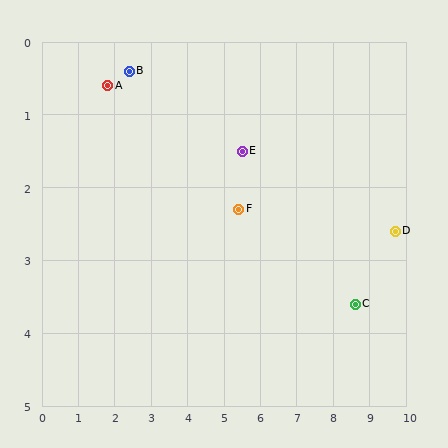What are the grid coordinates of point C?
Point C is at approximately (8.6, 3.6).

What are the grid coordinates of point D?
Point D is at approximately (9.7, 2.6).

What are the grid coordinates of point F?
Point F is at approximately (5.4, 2.3).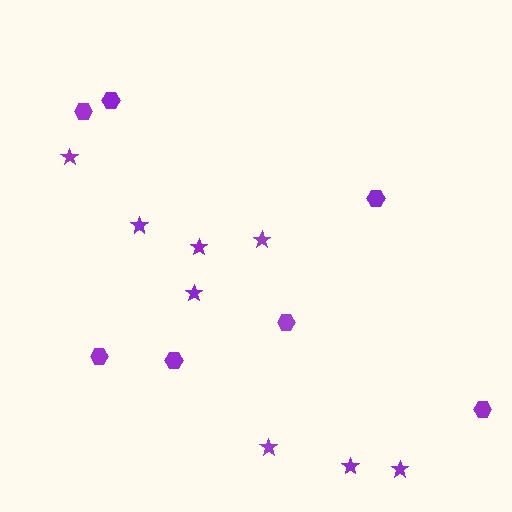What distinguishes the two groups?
There are 2 groups: one group of stars (8) and one group of hexagons (7).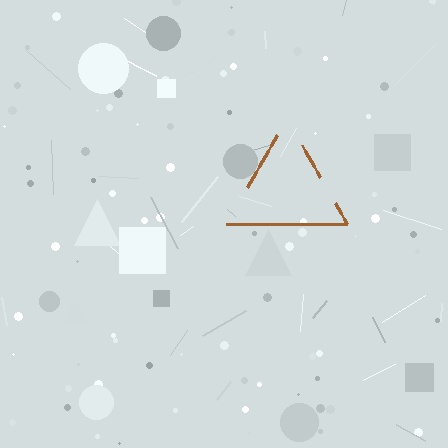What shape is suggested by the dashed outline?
The dashed outline suggests a triangle.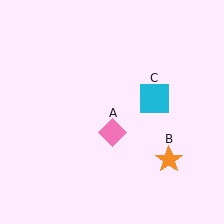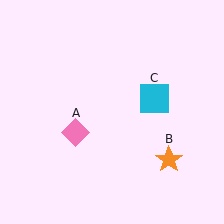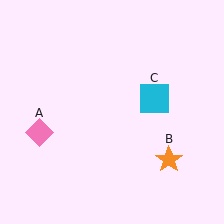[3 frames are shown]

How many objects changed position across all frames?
1 object changed position: pink diamond (object A).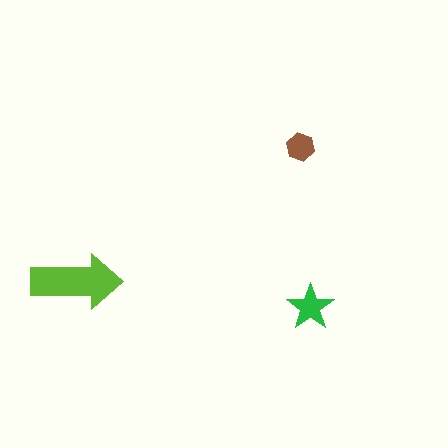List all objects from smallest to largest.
The brown hexagon, the green star, the lime arrow.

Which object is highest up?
The brown hexagon is topmost.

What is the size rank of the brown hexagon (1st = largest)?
3rd.